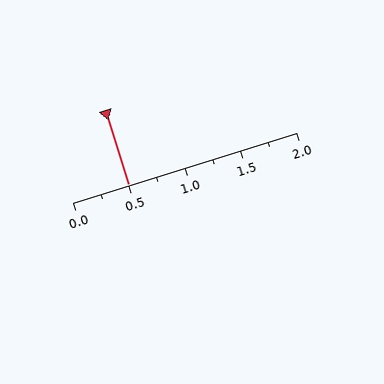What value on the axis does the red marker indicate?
The marker indicates approximately 0.5.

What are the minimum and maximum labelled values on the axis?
The axis runs from 0.0 to 2.0.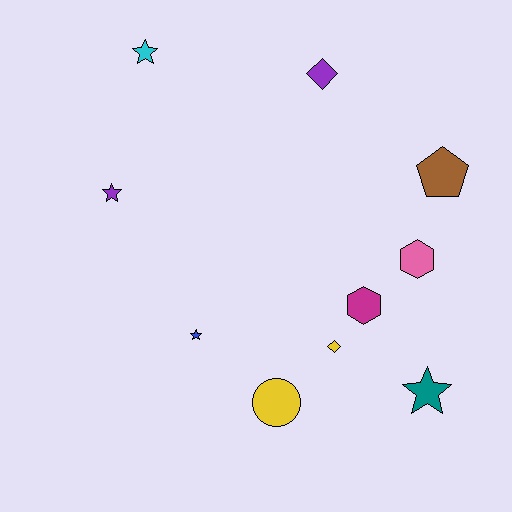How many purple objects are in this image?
There are 2 purple objects.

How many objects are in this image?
There are 10 objects.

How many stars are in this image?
There are 4 stars.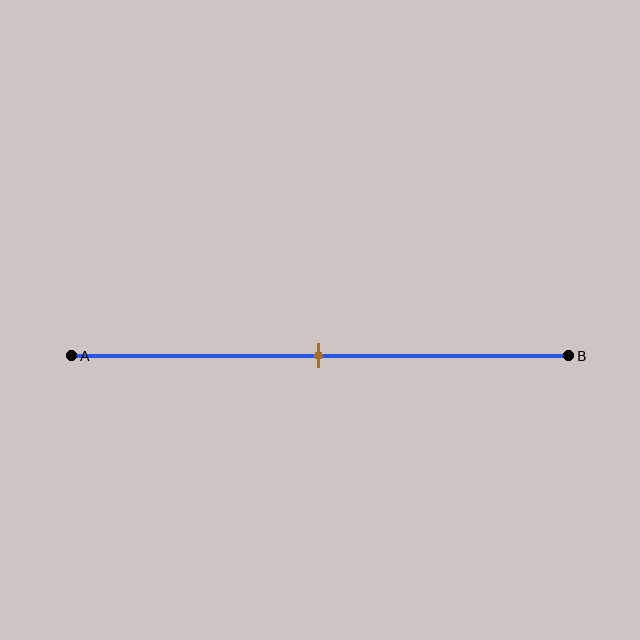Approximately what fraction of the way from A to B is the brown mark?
The brown mark is approximately 50% of the way from A to B.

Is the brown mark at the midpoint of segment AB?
Yes, the mark is approximately at the midpoint.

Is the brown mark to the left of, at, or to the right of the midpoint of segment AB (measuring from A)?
The brown mark is approximately at the midpoint of segment AB.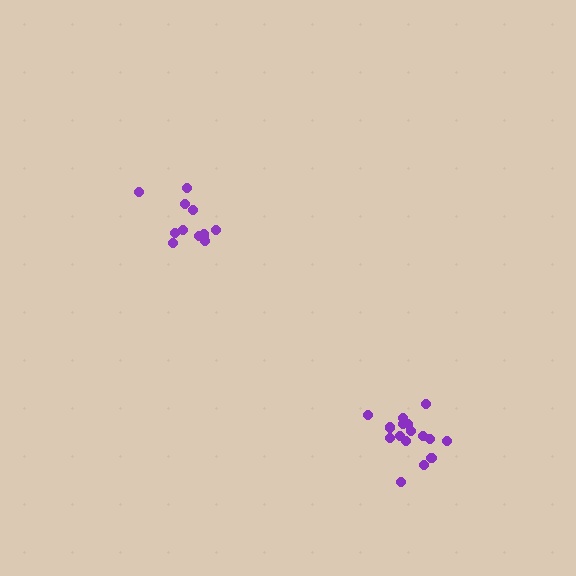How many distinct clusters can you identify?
There are 2 distinct clusters.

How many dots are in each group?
Group 1: 16 dots, Group 2: 12 dots (28 total).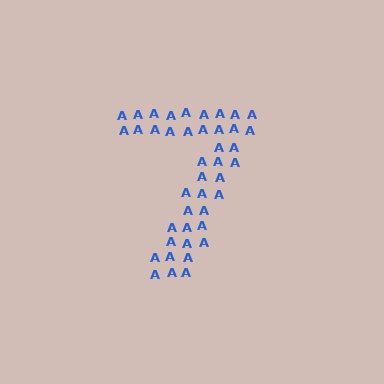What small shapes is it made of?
It is made of small letter A's.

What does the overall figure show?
The overall figure shows the digit 7.